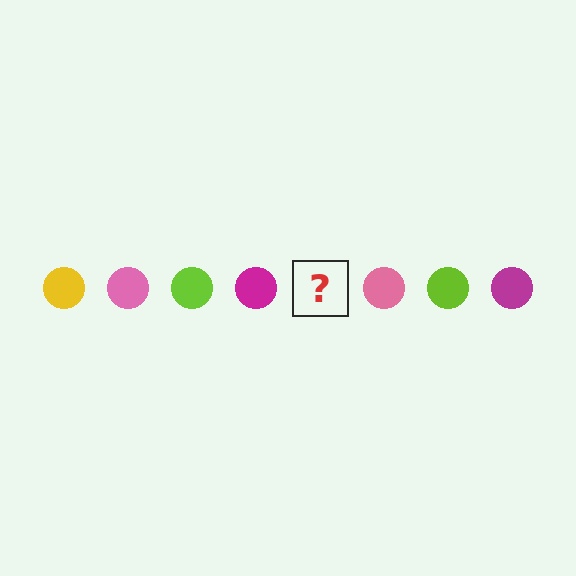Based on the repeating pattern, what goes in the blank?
The blank should be a yellow circle.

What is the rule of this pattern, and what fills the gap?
The rule is that the pattern cycles through yellow, pink, lime, magenta circles. The gap should be filled with a yellow circle.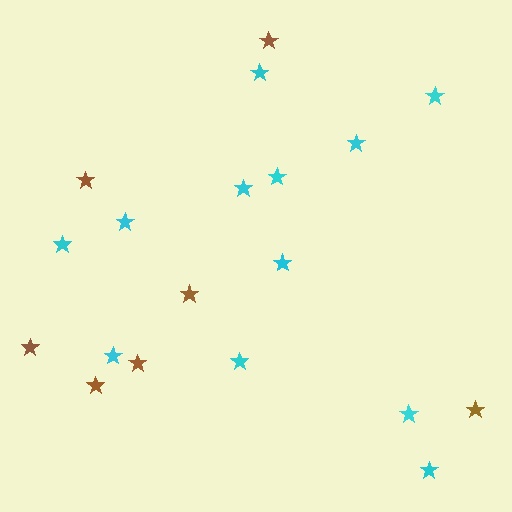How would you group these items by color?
There are 2 groups: one group of brown stars (7) and one group of cyan stars (12).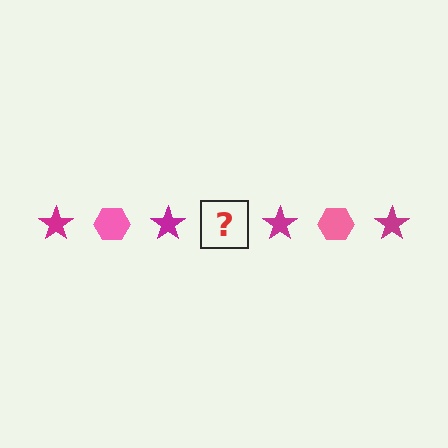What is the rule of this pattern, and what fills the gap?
The rule is that the pattern alternates between magenta star and pink hexagon. The gap should be filled with a pink hexagon.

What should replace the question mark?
The question mark should be replaced with a pink hexagon.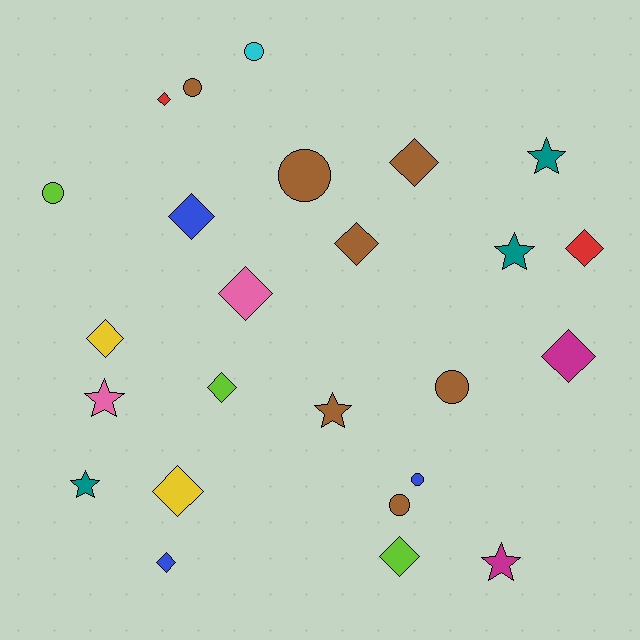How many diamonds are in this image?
There are 12 diamonds.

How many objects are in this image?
There are 25 objects.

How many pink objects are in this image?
There are 2 pink objects.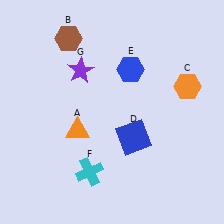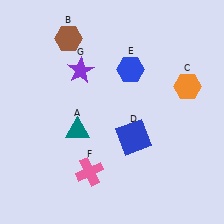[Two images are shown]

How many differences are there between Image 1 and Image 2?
There are 2 differences between the two images.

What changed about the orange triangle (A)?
In Image 1, A is orange. In Image 2, it changed to teal.